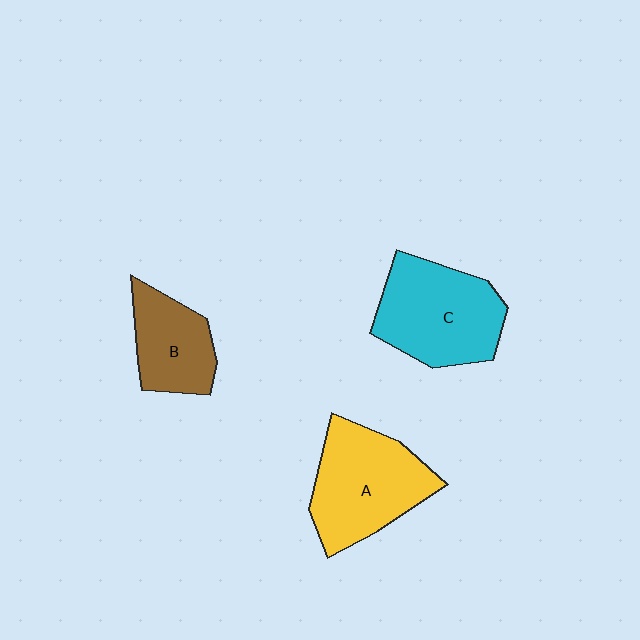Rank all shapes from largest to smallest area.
From largest to smallest: C (cyan), A (yellow), B (brown).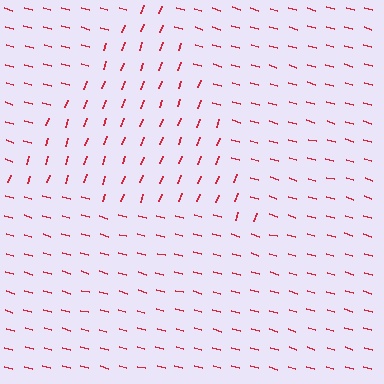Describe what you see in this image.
The image is filled with small red line segments. A triangle region in the image has lines oriented differently from the surrounding lines, creating a visible texture boundary.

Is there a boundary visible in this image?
Yes, there is a texture boundary formed by a change in line orientation.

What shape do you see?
I see a triangle.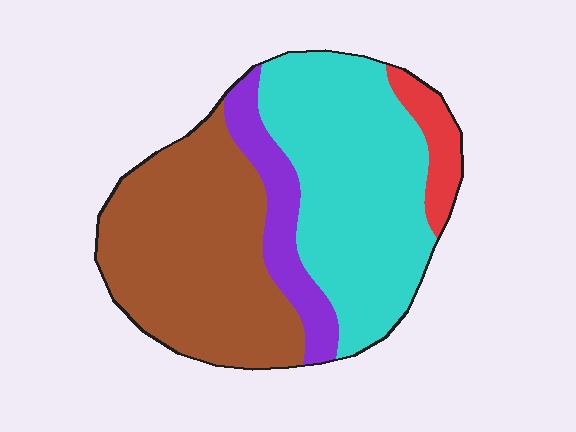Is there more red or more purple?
Purple.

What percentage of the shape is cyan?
Cyan takes up about two fifths (2/5) of the shape.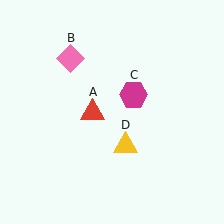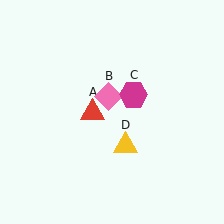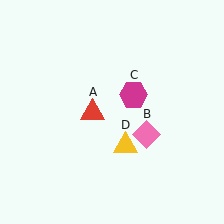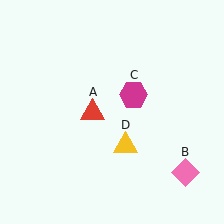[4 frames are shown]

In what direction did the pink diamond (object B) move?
The pink diamond (object B) moved down and to the right.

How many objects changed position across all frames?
1 object changed position: pink diamond (object B).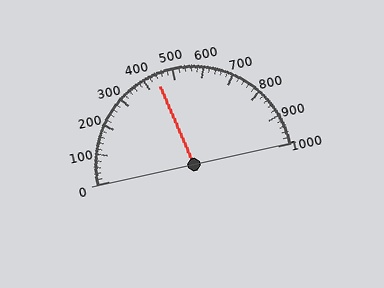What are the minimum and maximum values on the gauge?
The gauge ranges from 0 to 1000.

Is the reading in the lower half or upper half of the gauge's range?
The reading is in the lower half of the range (0 to 1000).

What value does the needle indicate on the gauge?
The needle indicates approximately 440.